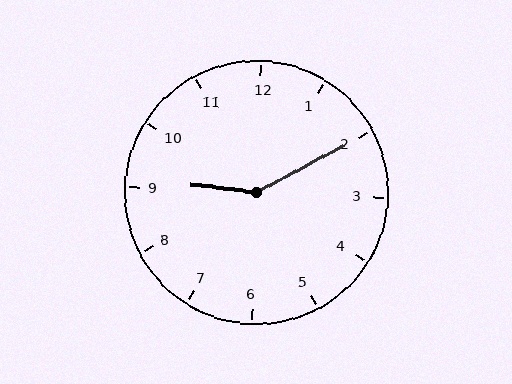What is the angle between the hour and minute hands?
Approximately 145 degrees.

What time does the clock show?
9:10.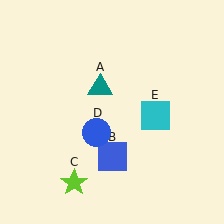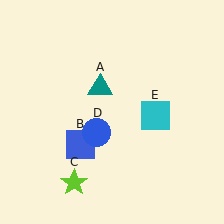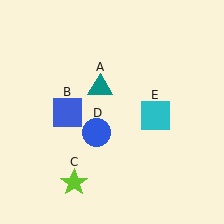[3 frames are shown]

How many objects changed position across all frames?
1 object changed position: blue square (object B).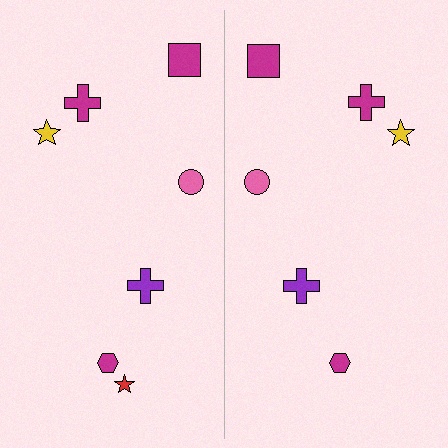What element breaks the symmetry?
A red star is missing from the right side.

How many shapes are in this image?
There are 13 shapes in this image.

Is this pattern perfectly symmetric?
No, the pattern is not perfectly symmetric. A red star is missing from the right side.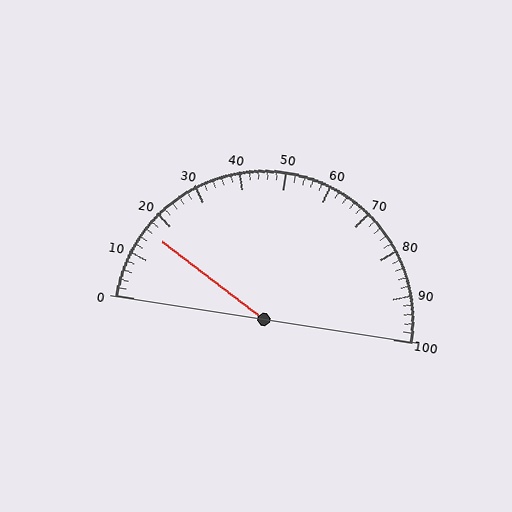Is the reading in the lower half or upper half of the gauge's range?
The reading is in the lower half of the range (0 to 100).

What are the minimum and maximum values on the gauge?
The gauge ranges from 0 to 100.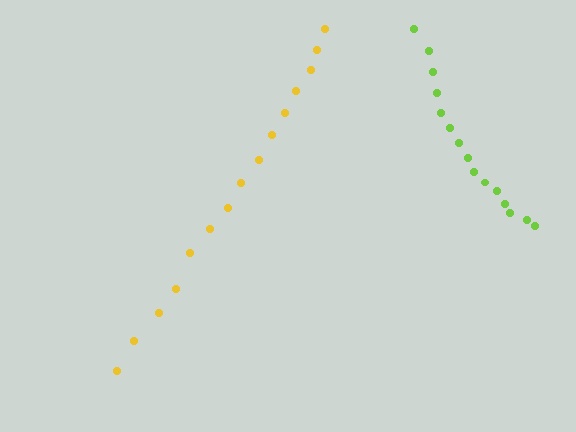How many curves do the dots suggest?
There are 2 distinct paths.